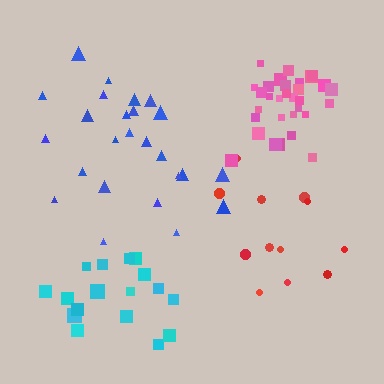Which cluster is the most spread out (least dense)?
Red.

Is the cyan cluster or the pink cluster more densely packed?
Pink.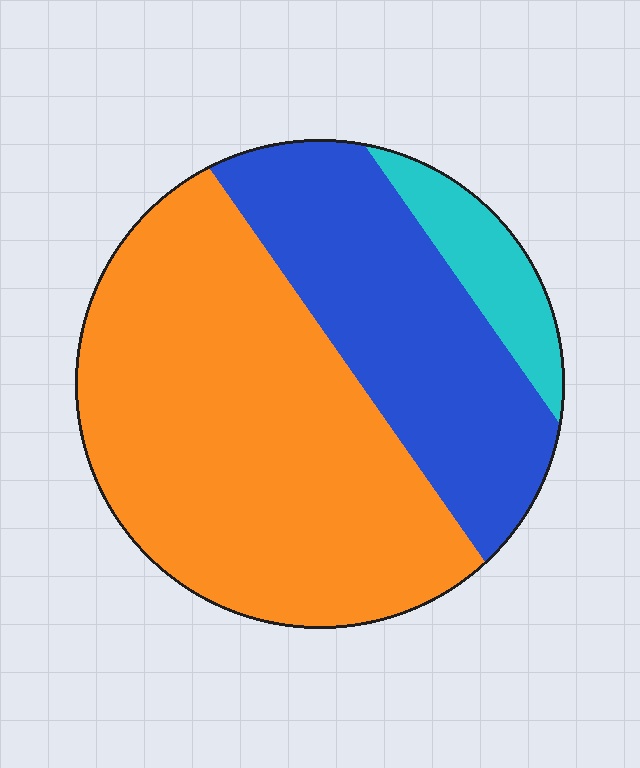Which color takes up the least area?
Cyan, at roughly 10%.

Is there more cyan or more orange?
Orange.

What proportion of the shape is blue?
Blue takes up about one third (1/3) of the shape.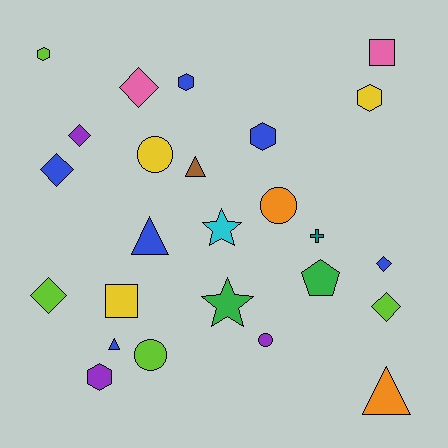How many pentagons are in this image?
There is 1 pentagon.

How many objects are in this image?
There are 25 objects.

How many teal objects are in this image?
There is 1 teal object.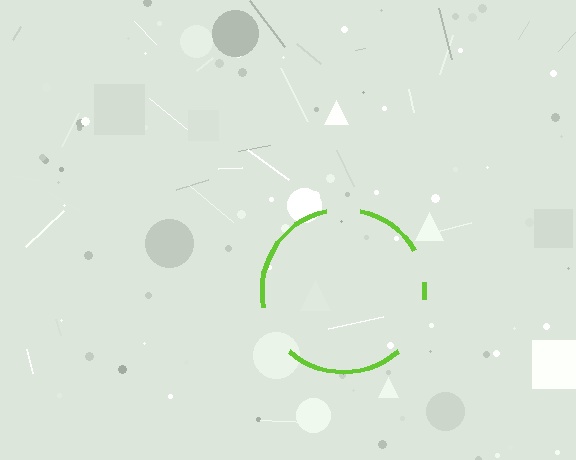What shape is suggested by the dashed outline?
The dashed outline suggests a circle.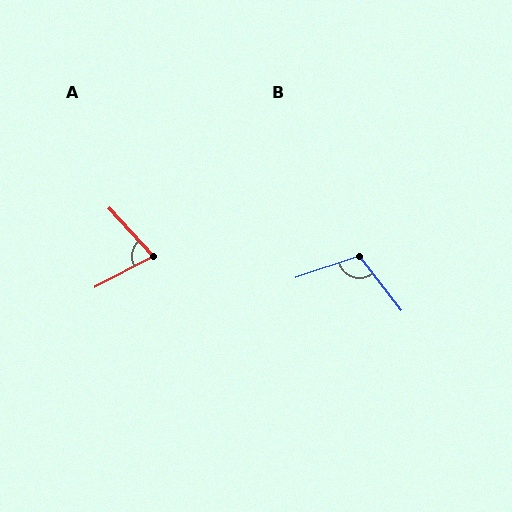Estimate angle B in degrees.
Approximately 109 degrees.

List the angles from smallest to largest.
A (75°), B (109°).